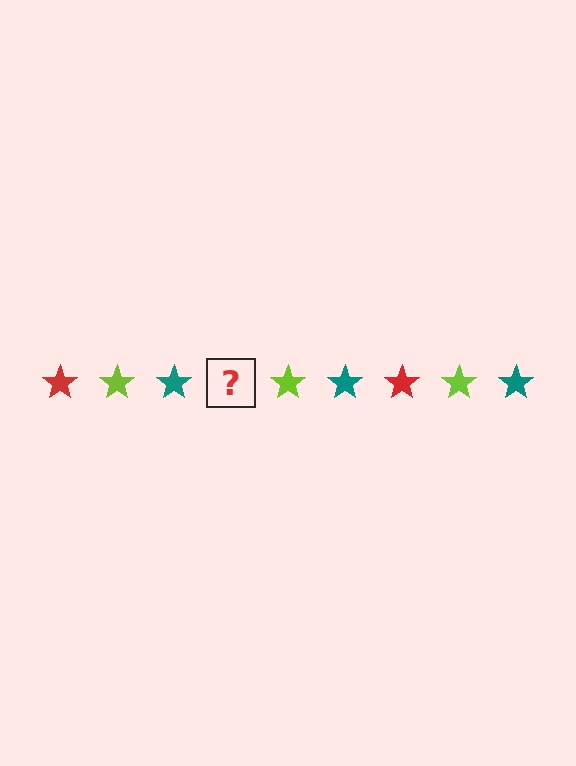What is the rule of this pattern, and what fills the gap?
The rule is that the pattern cycles through red, lime, teal stars. The gap should be filled with a red star.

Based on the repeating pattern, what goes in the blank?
The blank should be a red star.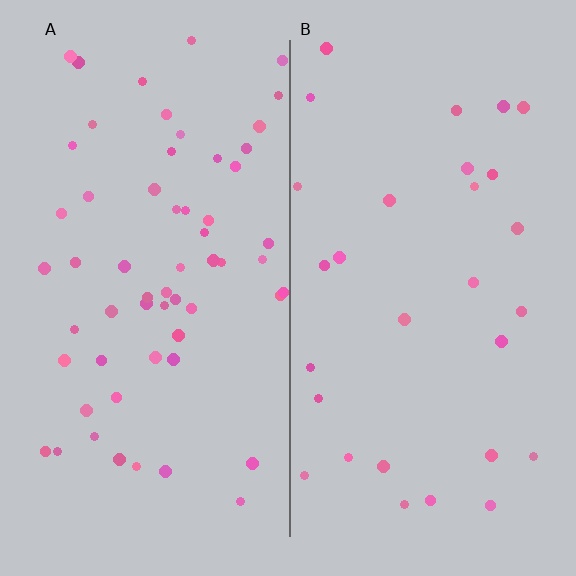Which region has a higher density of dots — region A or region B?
A (the left).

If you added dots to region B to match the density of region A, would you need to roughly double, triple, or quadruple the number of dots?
Approximately double.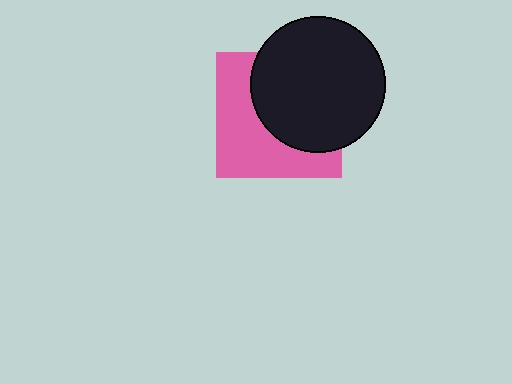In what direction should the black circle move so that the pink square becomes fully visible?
The black circle should move toward the upper-right. That is the shortest direction to clear the overlap and leave the pink square fully visible.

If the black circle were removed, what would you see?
You would see the complete pink square.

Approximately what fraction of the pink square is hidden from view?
Roughly 52% of the pink square is hidden behind the black circle.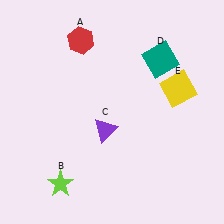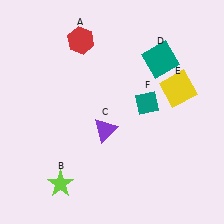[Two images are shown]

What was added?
A teal diamond (F) was added in Image 2.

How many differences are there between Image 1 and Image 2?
There is 1 difference between the two images.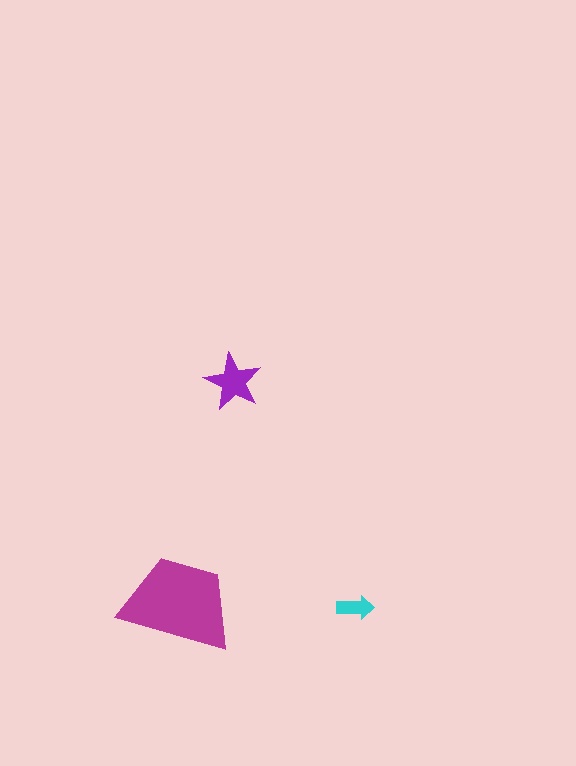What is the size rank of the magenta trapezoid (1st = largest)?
1st.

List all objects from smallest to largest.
The cyan arrow, the purple star, the magenta trapezoid.